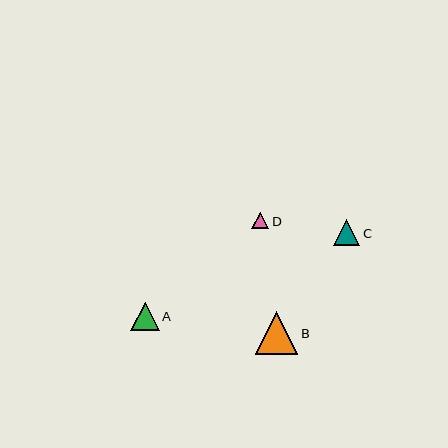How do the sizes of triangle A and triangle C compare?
Triangle A and triangle C are approximately the same size.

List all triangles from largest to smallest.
From largest to smallest: B, A, C, D.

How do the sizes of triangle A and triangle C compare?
Triangle A and triangle C are approximately the same size.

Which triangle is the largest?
Triangle B is the largest with a size of approximately 42 pixels.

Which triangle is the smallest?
Triangle D is the smallest with a size of approximately 17 pixels.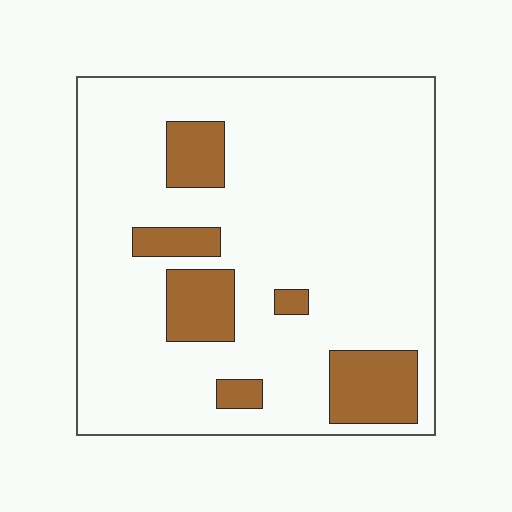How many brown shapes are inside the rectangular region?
6.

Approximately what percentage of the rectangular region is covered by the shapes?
Approximately 15%.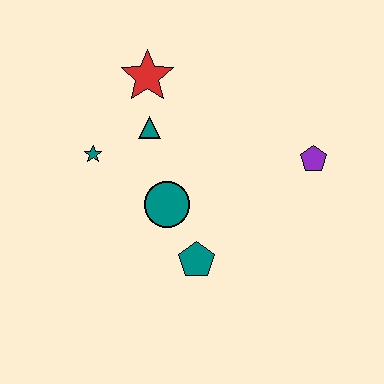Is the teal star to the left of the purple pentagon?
Yes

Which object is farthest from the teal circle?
The purple pentagon is farthest from the teal circle.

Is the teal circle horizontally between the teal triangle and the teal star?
No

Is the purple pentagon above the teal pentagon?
Yes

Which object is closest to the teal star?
The teal triangle is closest to the teal star.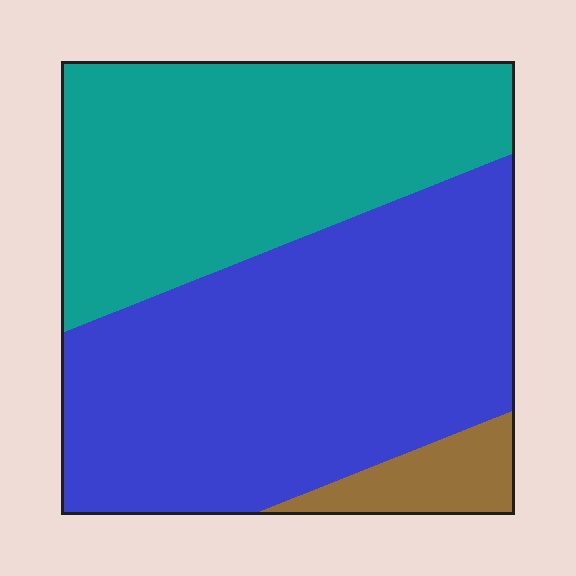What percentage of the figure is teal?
Teal takes up between a third and a half of the figure.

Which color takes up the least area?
Brown, at roughly 5%.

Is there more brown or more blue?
Blue.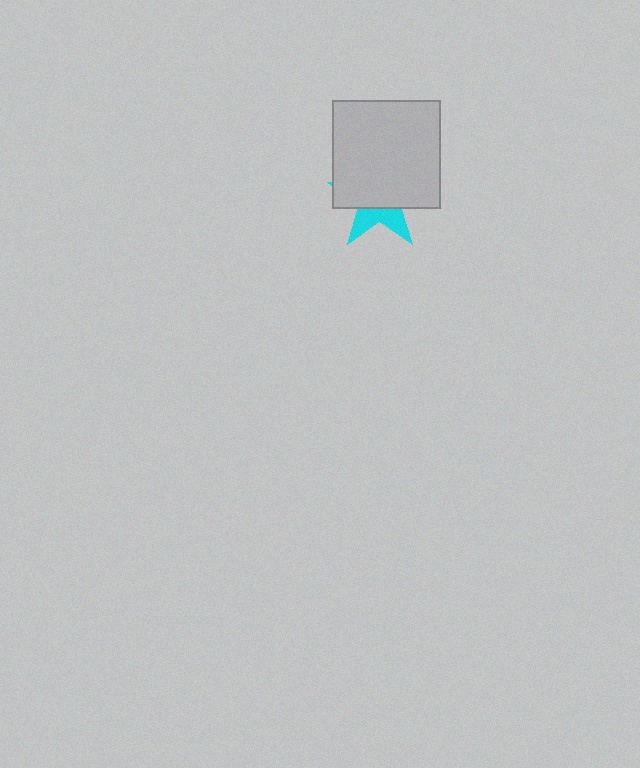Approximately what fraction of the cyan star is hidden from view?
Roughly 67% of the cyan star is hidden behind the light gray square.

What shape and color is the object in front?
The object in front is a light gray square.